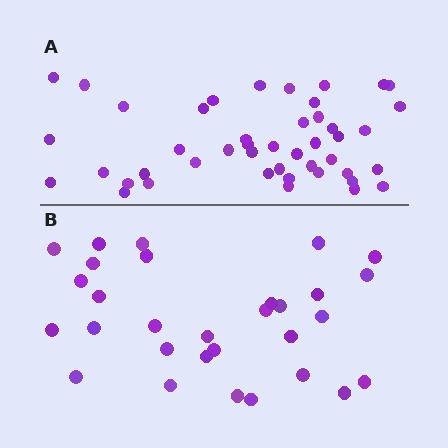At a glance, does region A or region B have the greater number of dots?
Region A (the top region) has more dots.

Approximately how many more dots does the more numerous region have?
Region A has approximately 15 more dots than region B.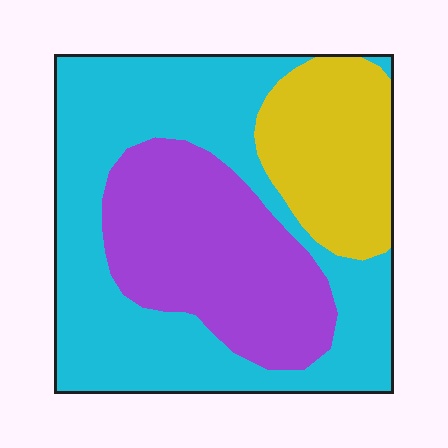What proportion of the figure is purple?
Purple covers about 30% of the figure.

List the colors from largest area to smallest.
From largest to smallest: cyan, purple, yellow.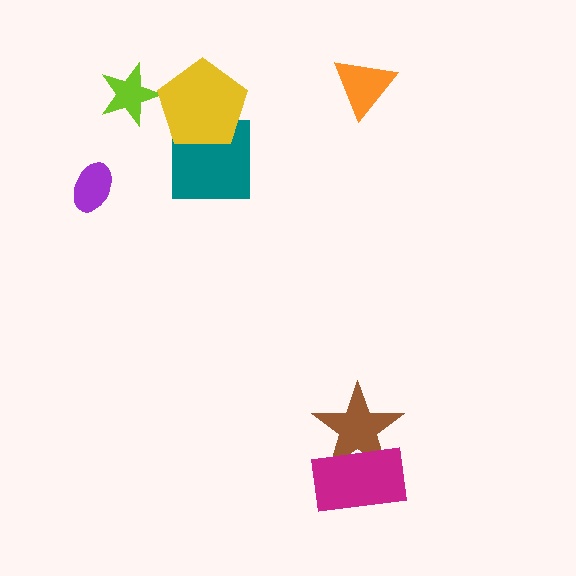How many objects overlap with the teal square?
1 object overlaps with the teal square.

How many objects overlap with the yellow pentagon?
1 object overlaps with the yellow pentagon.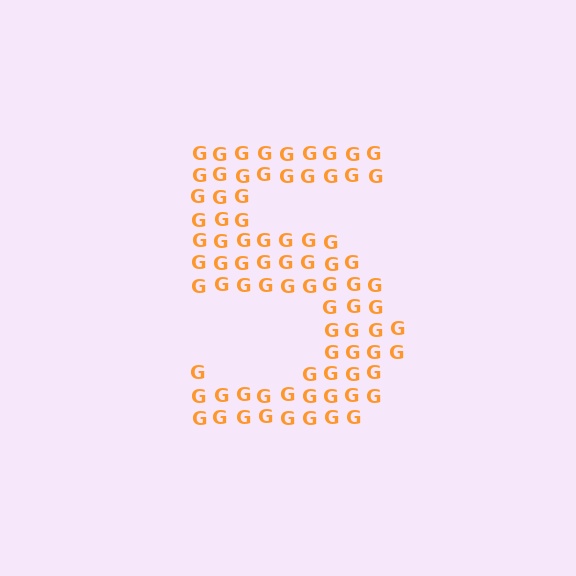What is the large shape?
The large shape is the digit 5.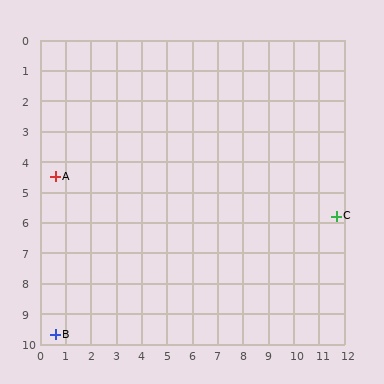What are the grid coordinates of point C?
Point C is at approximately (11.7, 5.8).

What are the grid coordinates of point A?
Point A is at approximately (0.6, 4.5).